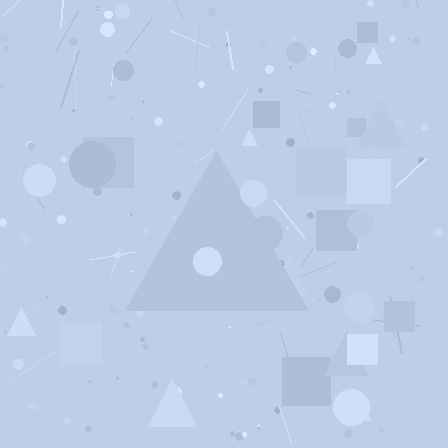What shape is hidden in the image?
A triangle is hidden in the image.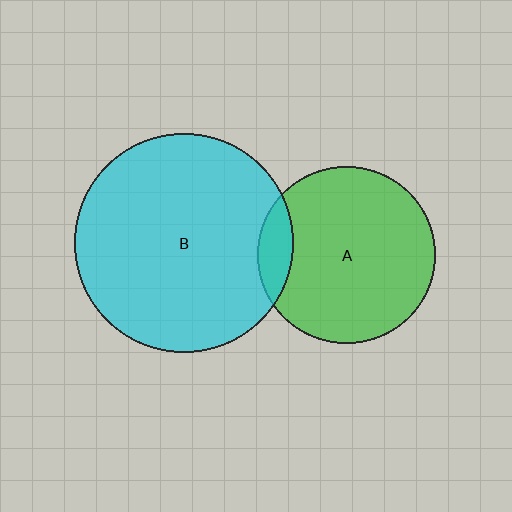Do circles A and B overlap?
Yes.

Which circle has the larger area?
Circle B (cyan).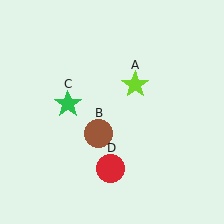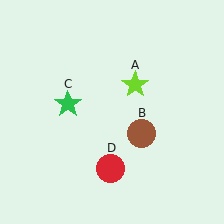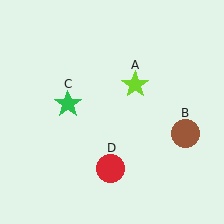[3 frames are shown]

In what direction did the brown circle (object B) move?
The brown circle (object B) moved right.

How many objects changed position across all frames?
1 object changed position: brown circle (object B).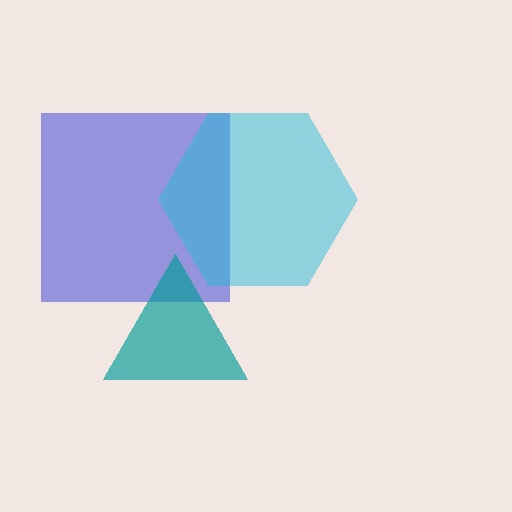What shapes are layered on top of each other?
The layered shapes are: a blue square, a teal triangle, a cyan hexagon.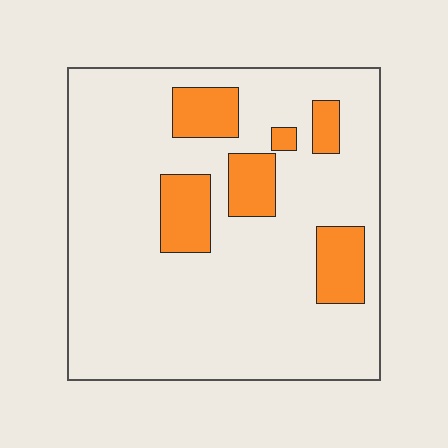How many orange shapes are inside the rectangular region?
6.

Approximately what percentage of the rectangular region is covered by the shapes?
Approximately 15%.